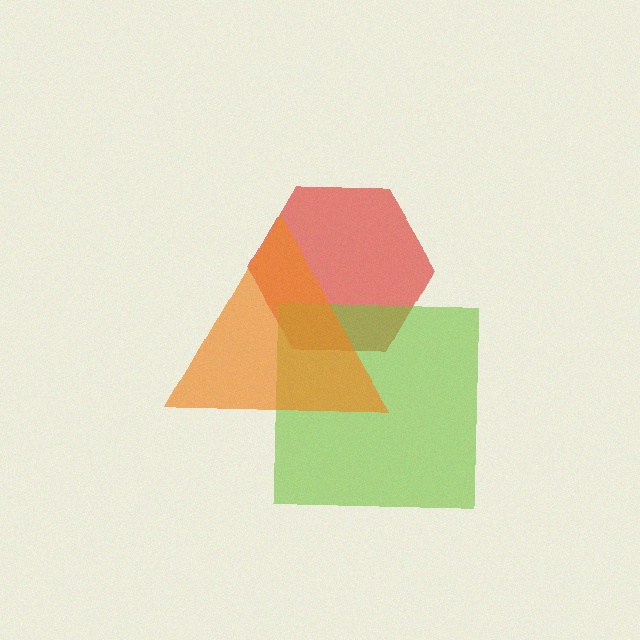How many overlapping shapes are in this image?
There are 3 overlapping shapes in the image.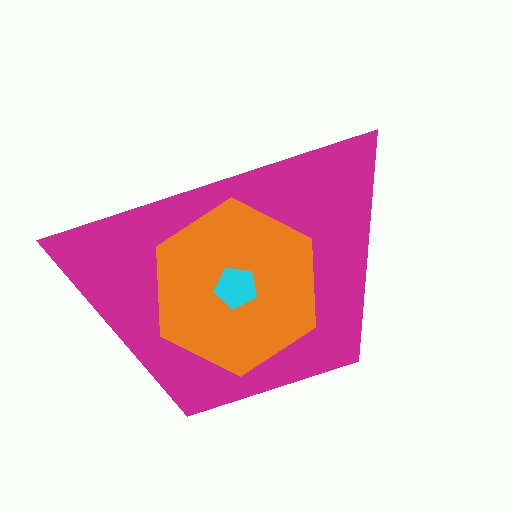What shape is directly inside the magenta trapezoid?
The orange hexagon.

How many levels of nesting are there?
3.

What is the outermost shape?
The magenta trapezoid.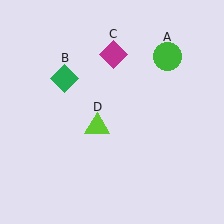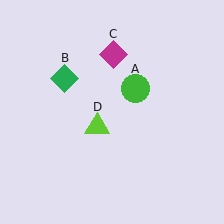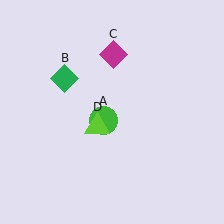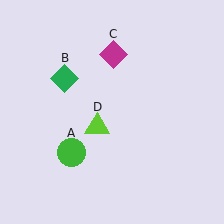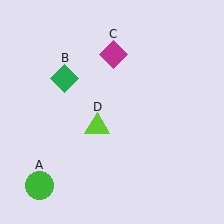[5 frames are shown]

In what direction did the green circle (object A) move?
The green circle (object A) moved down and to the left.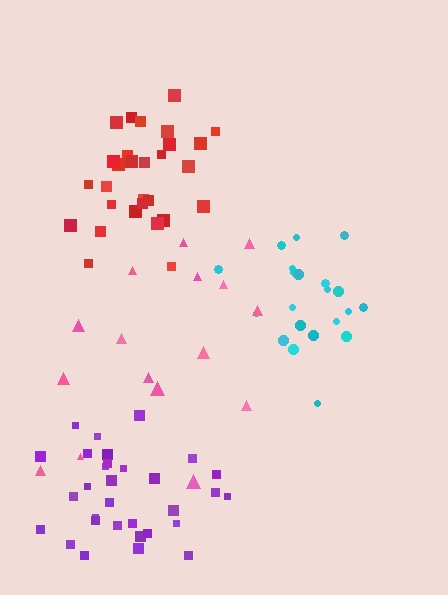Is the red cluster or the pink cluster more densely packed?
Red.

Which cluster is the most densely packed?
Red.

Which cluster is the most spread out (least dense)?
Pink.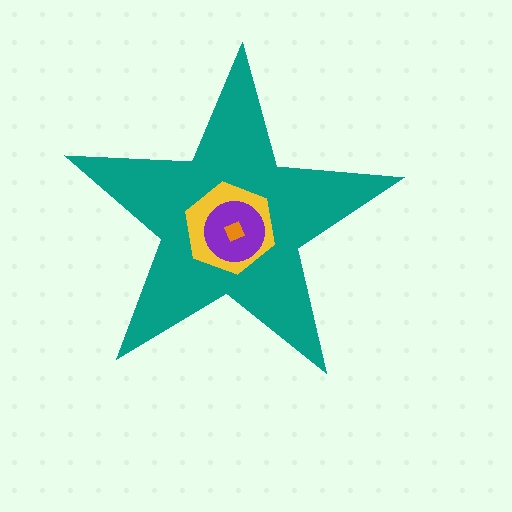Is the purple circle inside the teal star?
Yes.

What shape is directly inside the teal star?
The yellow hexagon.